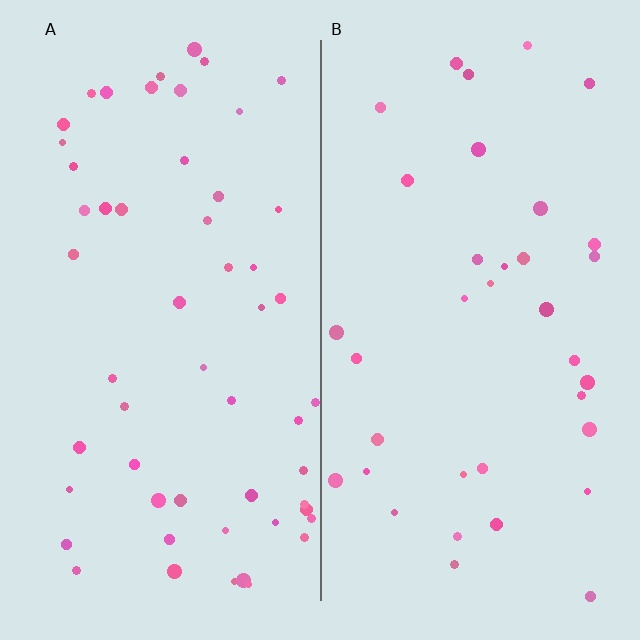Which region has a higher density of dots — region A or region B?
A (the left).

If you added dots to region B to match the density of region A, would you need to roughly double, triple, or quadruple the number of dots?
Approximately double.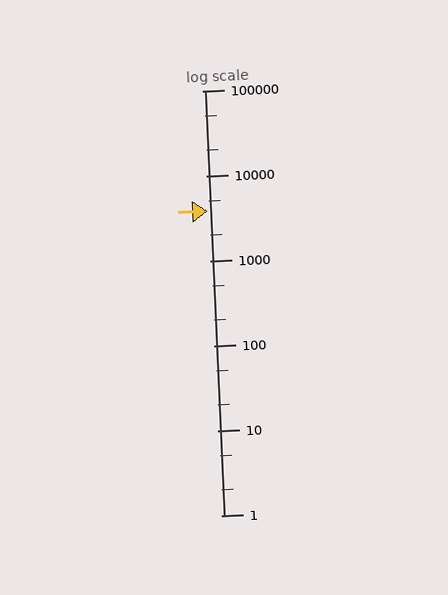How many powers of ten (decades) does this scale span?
The scale spans 5 decades, from 1 to 100000.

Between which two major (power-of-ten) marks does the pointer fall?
The pointer is between 1000 and 10000.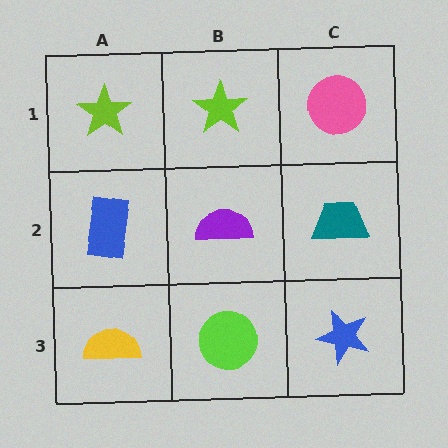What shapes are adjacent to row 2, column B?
A lime star (row 1, column B), a lime circle (row 3, column B), a blue rectangle (row 2, column A), a teal trapezoid (row 2, column C).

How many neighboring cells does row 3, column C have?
2.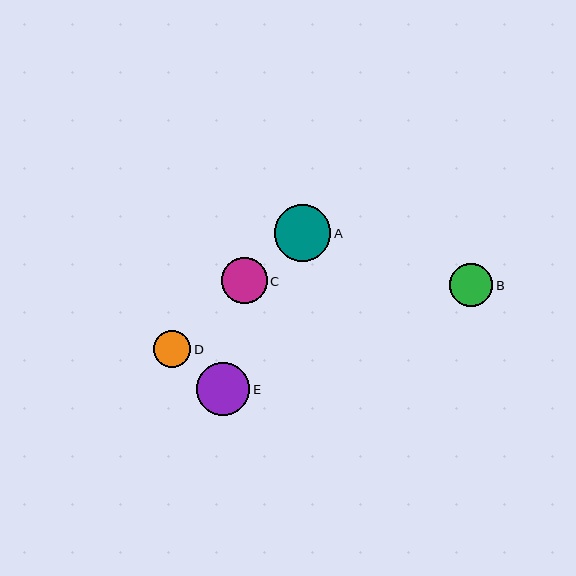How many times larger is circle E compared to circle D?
Circle E is approximately 1.4 times the size of circle D.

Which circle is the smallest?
Circle D is the smallest with a size of approximately 37 pixels.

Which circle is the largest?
Circle A is the largest with a size of approximately 56 pixels.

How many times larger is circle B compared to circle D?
Circle B is approximately 1.2 times the size of circle D.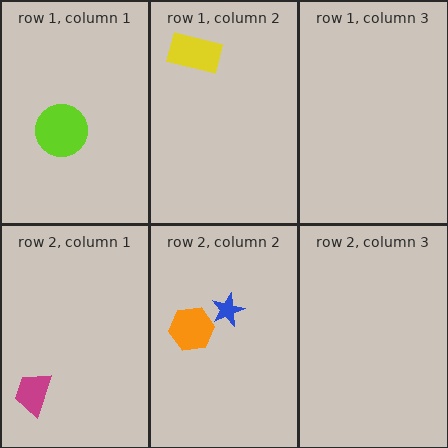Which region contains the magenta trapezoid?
The row 2, column 1 region.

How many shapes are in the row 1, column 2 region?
1.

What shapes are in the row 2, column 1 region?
The magenta trapezoid.